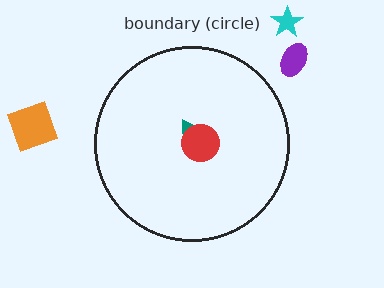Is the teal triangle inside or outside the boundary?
Inside.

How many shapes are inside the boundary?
2 inside, 3 outside.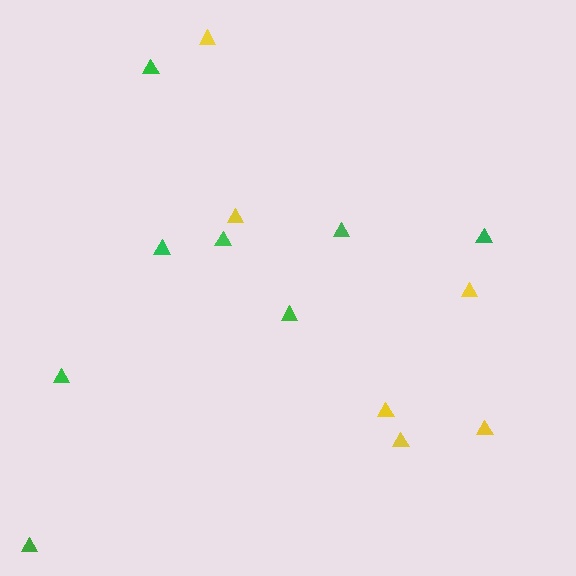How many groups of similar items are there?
There are 2 groups: one group of yellow triangles (6) and one group of green triangles (8).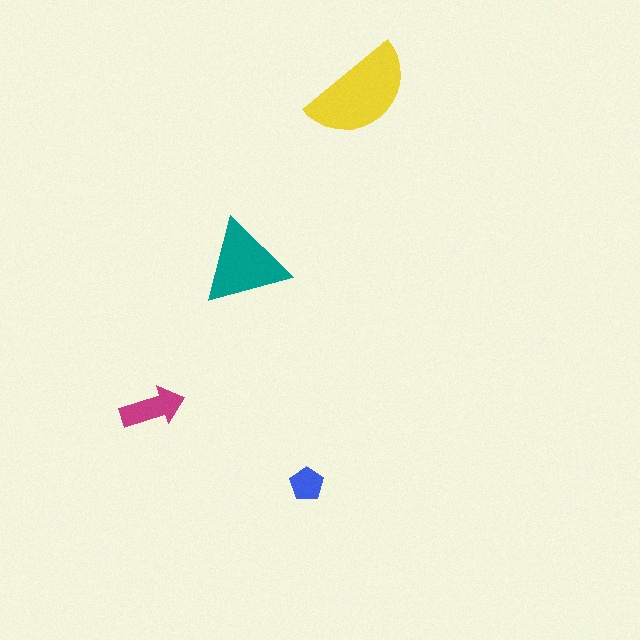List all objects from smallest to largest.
The blue pentagon, the magenta arrow, the teal triangle, the yellow semicircle.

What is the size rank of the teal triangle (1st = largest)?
2nd.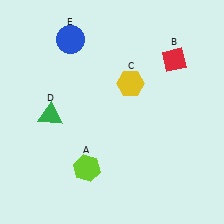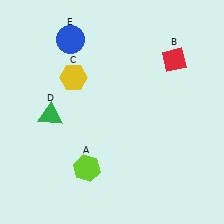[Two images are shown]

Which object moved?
The yellow hexagon (C) moved left.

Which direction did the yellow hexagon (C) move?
The yellow hexagon (C) moved left.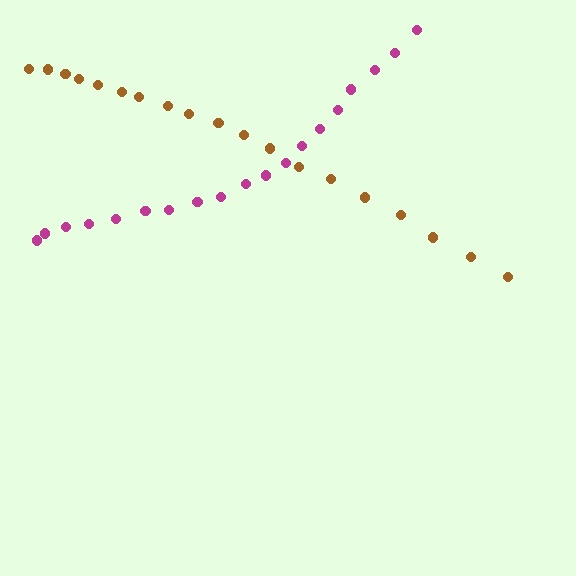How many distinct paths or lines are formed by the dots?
There are 2 distinct paths.